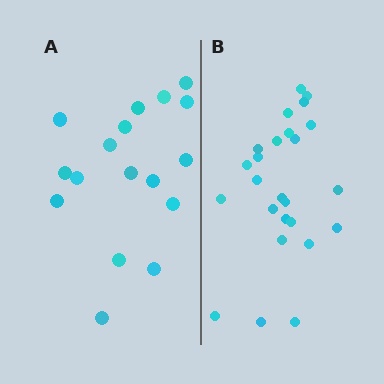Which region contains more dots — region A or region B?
Region B (the right region) has more dots.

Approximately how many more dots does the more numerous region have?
Region B has roughly 8 or so more dots than region A.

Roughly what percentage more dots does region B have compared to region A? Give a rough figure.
About 45% more.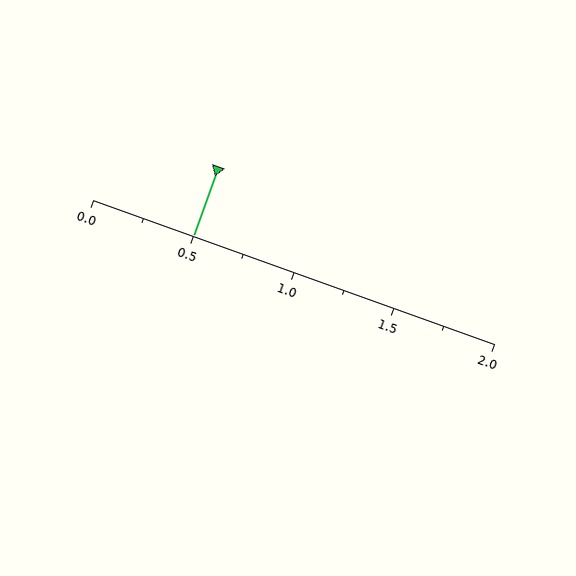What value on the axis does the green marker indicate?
The marker indicates approximately 0.5.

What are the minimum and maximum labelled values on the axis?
The axis runs from 0.0 to 2.0.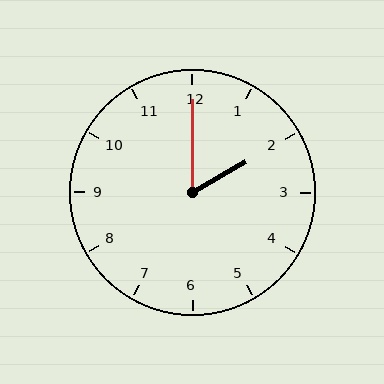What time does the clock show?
2:00.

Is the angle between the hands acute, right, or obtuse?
It is acute.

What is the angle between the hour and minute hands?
Approximately 60 degrees.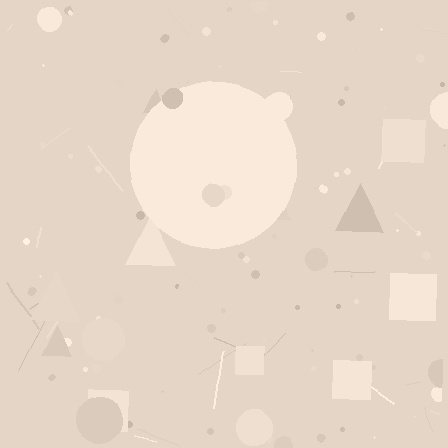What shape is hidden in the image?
A circle is hidden in the image.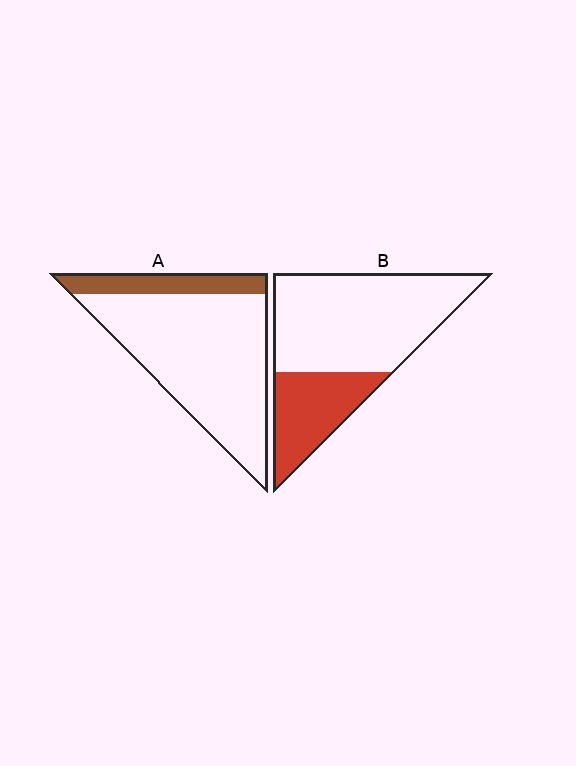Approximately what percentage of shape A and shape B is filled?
A is approximately 20% and B is approximately 30%.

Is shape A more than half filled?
No.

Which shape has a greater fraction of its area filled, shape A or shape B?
Shape B.